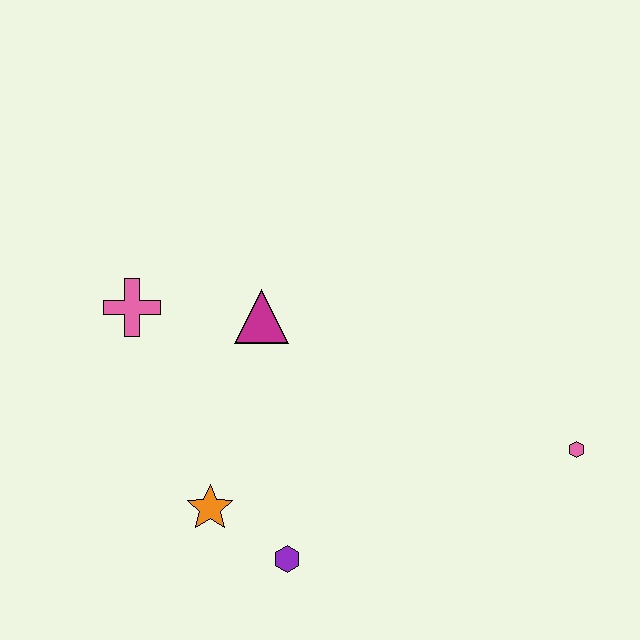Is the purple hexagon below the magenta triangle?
Yes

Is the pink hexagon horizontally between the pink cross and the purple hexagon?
No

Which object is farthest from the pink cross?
The pink hexagon is farthest from the pink cross.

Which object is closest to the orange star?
The purple hexagon is closest to the orange star.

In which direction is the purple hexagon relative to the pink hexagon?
The purple hexagon is to the left of the pink hexagon.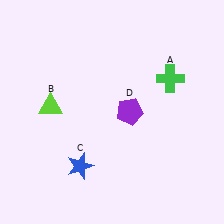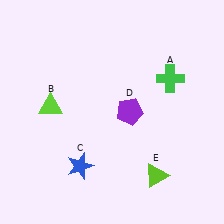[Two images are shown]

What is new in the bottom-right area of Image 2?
A lime triangle (E) was added in the bottom-right area of Image 2.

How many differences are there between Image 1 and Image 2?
There is 1 difference between the two images.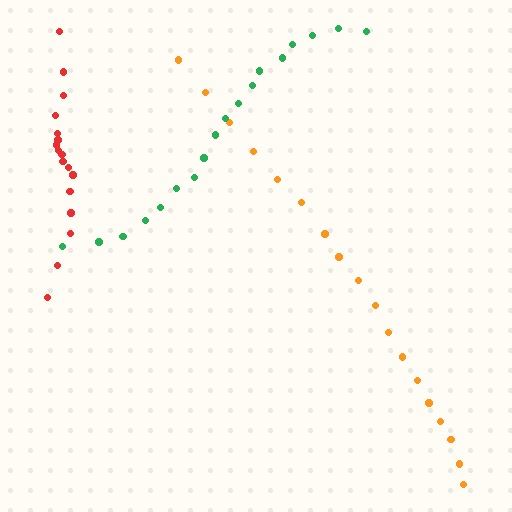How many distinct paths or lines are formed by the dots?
There are 3 distinct paths.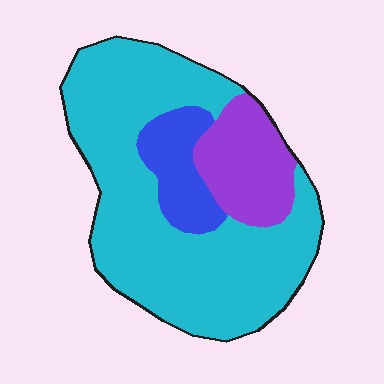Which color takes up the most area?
Cyan, at roughly 70%.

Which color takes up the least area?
Blue, at roughly 10%.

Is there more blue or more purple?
Purple.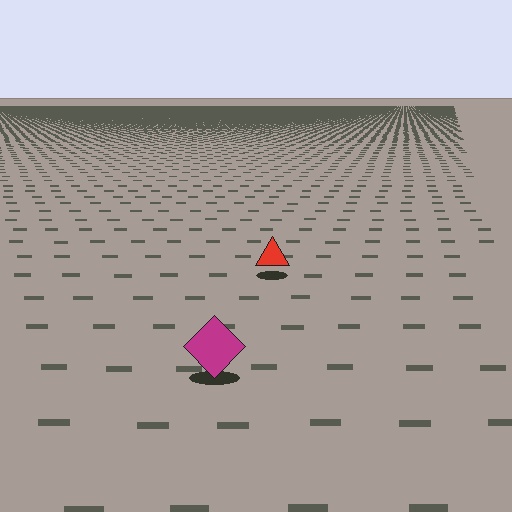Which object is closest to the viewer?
The magenta diamond is closest. The texture marks near it are larger and more spread out.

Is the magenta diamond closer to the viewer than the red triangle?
Yes. The magenta diamond is closer — you can tell from the texture gradient: the ground texture is coarser near it.